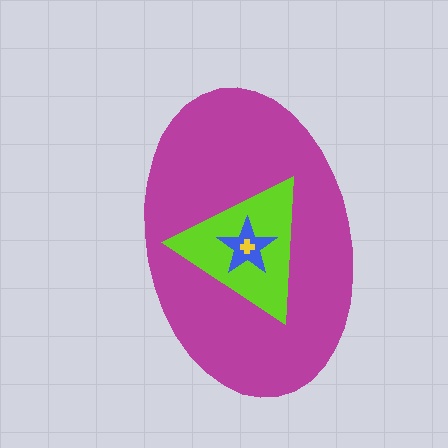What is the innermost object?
The yellow cross.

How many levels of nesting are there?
4.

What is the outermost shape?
The magenta ellipse.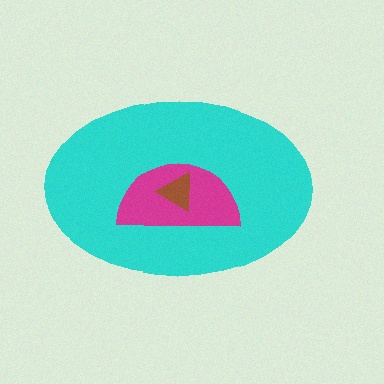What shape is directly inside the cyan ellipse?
The magenta semicircle.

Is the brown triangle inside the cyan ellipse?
Yes.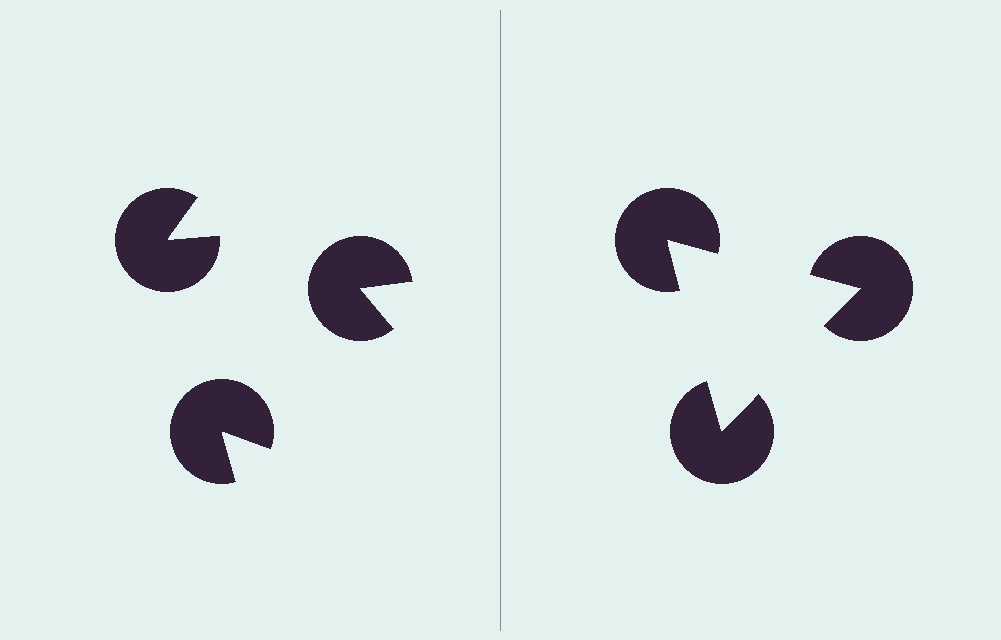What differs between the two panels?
The pac-man discs are positioned identically on both sides; only the wedge orientations differ. On the right they align to a triangle; on the left they are misaligned.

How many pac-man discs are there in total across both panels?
6 — 3 on each side.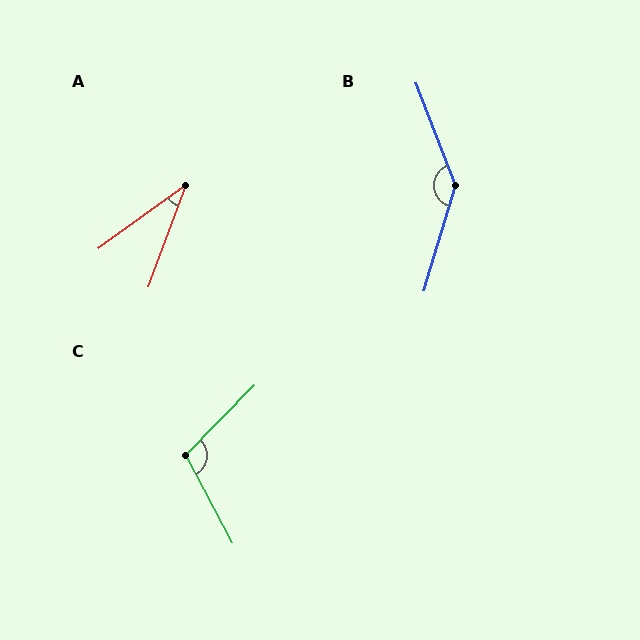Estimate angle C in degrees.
Approximately 107 degrees.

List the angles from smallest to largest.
A (34°), C (107°), B (142°).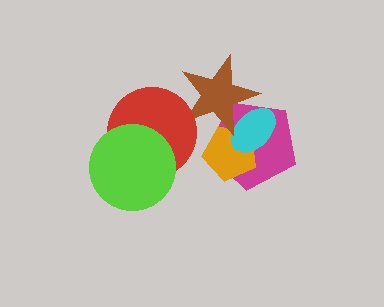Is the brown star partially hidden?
Yes, it is partially covered by another shape.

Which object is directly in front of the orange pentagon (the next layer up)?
The cyan ellipse is directly in front of the orange pentagon.